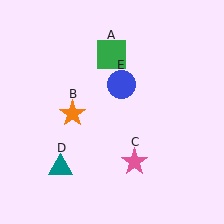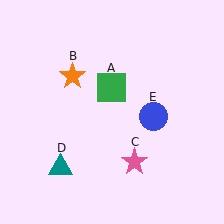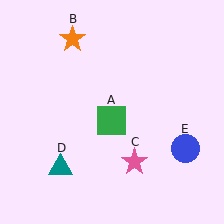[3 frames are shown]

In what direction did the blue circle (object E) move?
The blue circle (object E) moved down and to the right.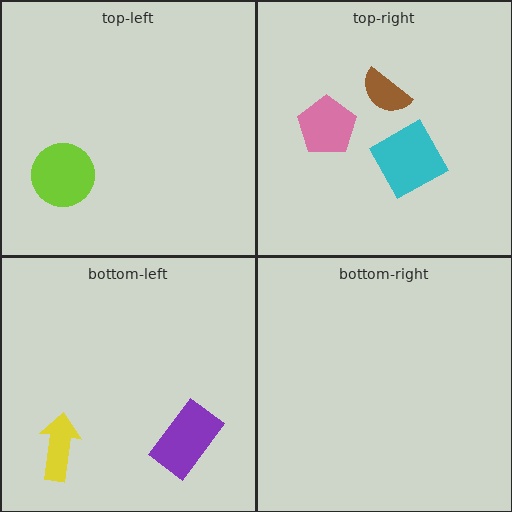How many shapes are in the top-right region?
3.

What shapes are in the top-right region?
The brown semicircle, the cyan square, the pink pentagon.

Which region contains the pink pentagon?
The top-right region.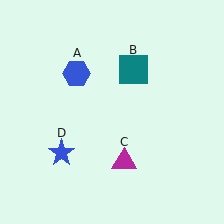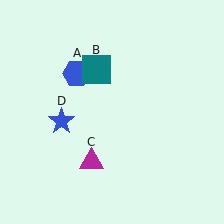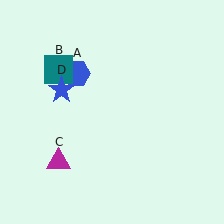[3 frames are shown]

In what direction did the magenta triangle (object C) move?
The magenta triangle (object C) moved left.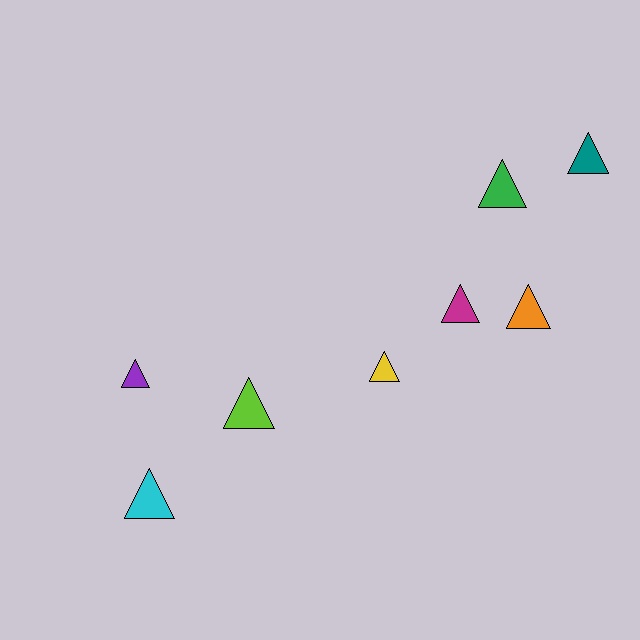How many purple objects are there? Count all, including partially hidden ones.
There is 1 purple object.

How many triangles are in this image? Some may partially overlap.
There are 8 triangles.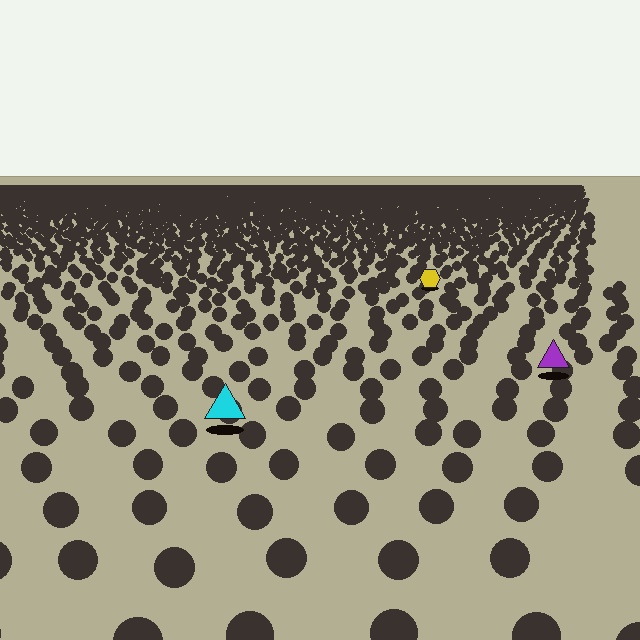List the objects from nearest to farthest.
From nearest to farthest: the cyan triangle, the purple triangle, the yellow hexagon.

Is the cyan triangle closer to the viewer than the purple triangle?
Yes. The cyan triangle is closer — you can tell from the texture gradient: the ground texture is coarser near it.